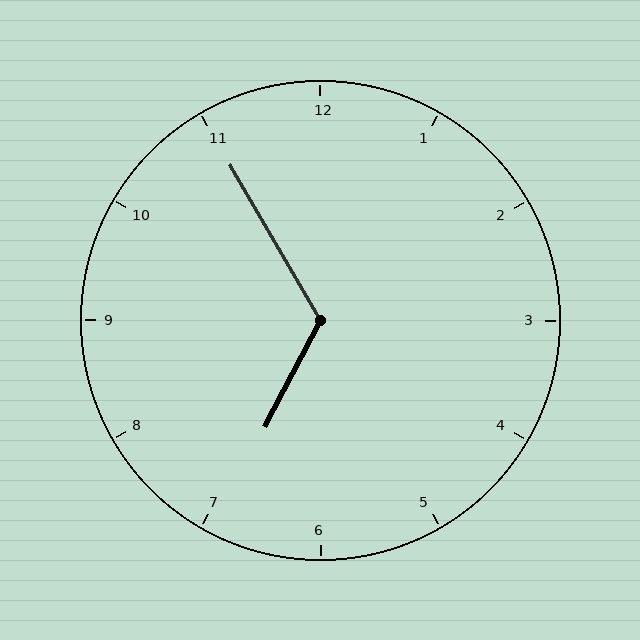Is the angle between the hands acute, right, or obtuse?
It is obtuse.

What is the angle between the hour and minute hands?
Approximately 122 degrees.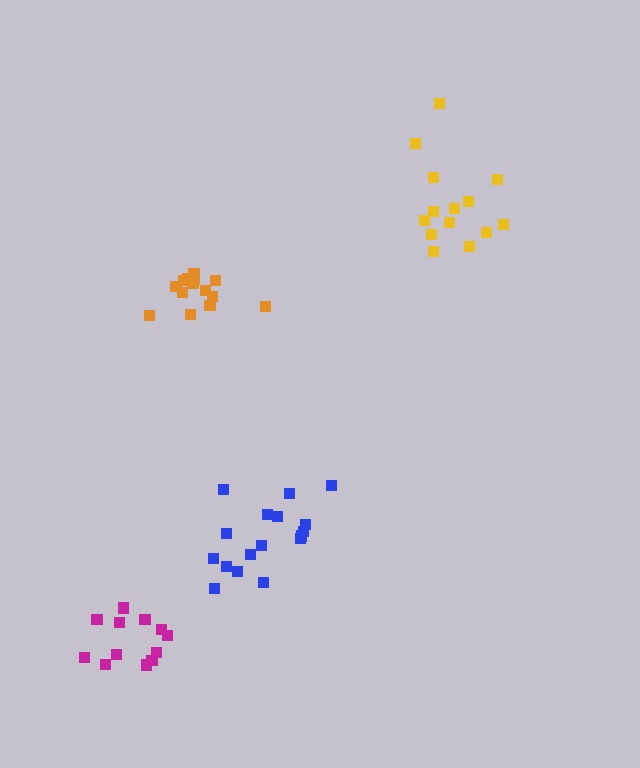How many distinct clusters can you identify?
There are 4 distinct clusters.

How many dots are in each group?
Group 1: 12 dots, Group 2: 14 dots, Group 3: 17 dots, Group 4: 14 dots (57 total).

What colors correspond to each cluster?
The clusters are colored: magenta, orange, blue, yellow.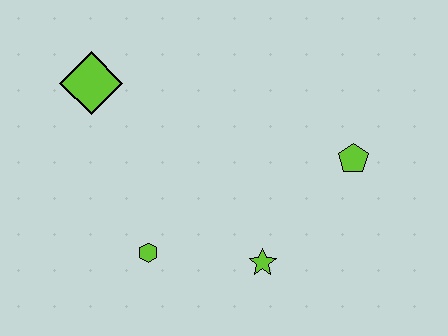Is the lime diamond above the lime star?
Yes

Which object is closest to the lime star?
The lime hexagon is closest to the lime star.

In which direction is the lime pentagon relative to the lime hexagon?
The lime pentagon is to the right of the lime hexagon.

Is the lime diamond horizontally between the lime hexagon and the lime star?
No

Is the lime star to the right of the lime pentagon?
No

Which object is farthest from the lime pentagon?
The lime diamond is farthest from the lime pentagon.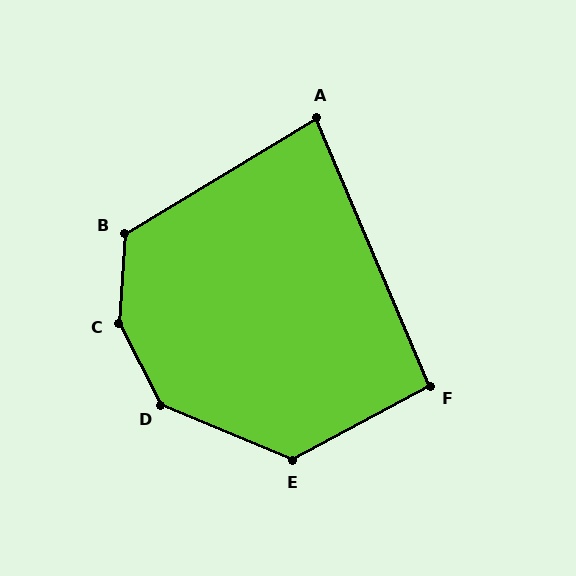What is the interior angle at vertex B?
Approximately 124 degrees (obtuse).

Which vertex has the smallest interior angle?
A, at approximately 82 degrees.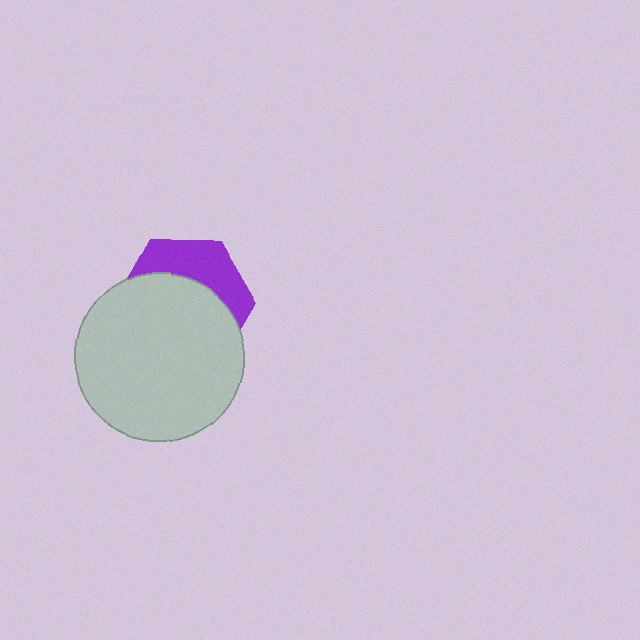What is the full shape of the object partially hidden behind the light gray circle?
The partially hidden object is a purple hexagon.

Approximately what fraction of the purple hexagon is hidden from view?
Roughly 65% of the purple hexagon is hidden behind the light gray circle.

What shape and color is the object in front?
The object in front is a light gray circle.